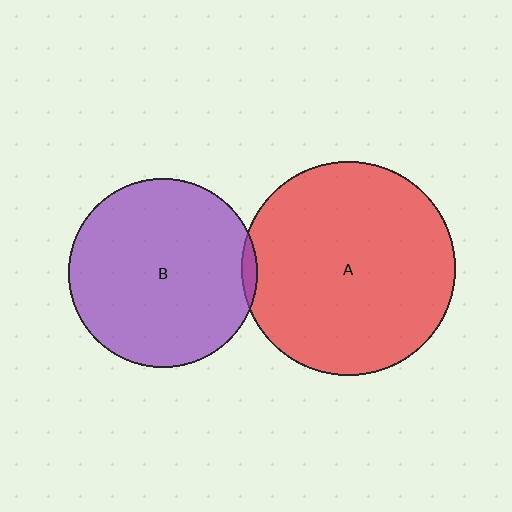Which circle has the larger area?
Circle A (red).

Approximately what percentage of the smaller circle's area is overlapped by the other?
Approximately 5%.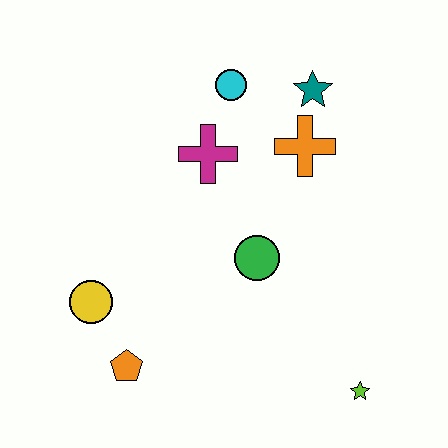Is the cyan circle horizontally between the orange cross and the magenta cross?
Yes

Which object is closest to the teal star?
The orange cross is closest to the teal star.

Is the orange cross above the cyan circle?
No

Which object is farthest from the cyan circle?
The lime star is farthest from the cyan circle.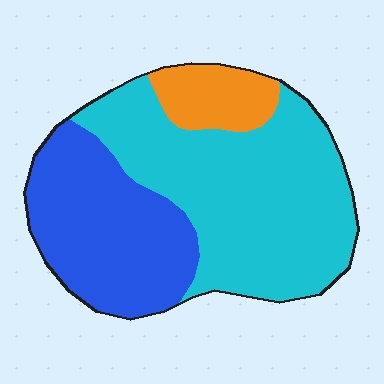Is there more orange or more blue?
Blue.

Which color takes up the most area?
Cyan, at roughly 55%.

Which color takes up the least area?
Orange, at roughly 10%.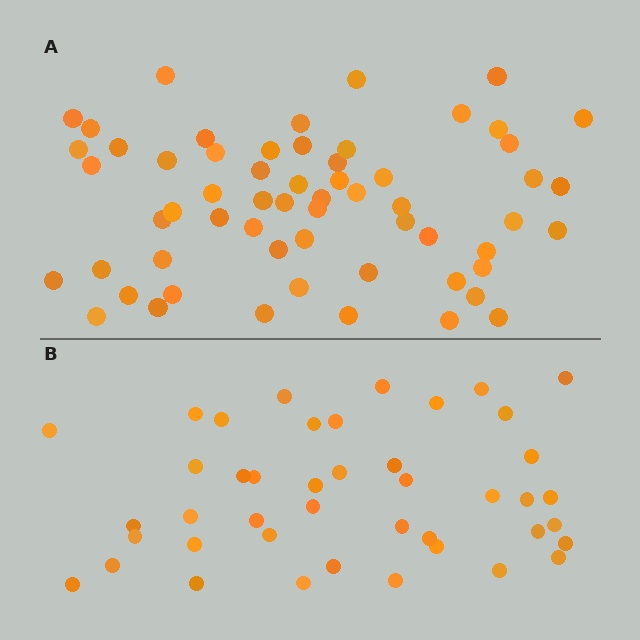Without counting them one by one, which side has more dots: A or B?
Region A (the top region) has more dots.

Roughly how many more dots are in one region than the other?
Region A has approximately 15 more dots than region B.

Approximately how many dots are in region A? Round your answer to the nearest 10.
About 60 dots.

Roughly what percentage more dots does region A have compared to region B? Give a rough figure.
About 40% more.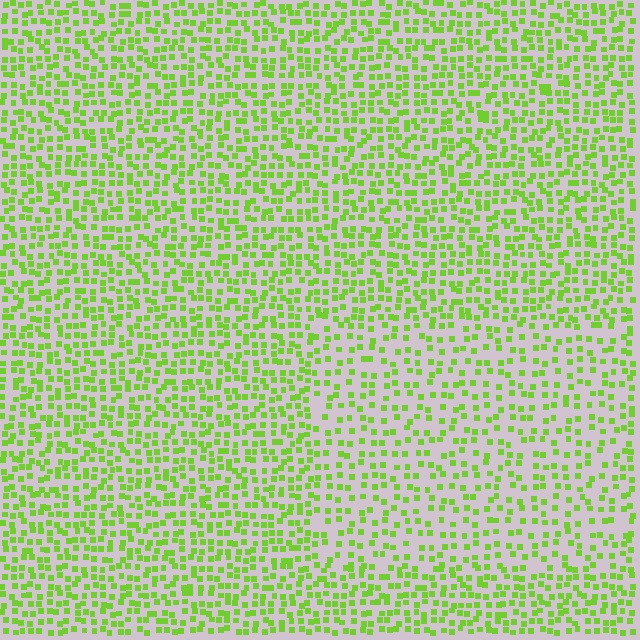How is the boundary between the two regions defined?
The boundary is defined by a change in element density (approximately 1.6x ratio). All elements are the same color, size, and shape.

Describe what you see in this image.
The image contains small lime elements arranged at two different densities. A rectangle-shaped region is visible where the elements are less densely packed than the surrounding area.